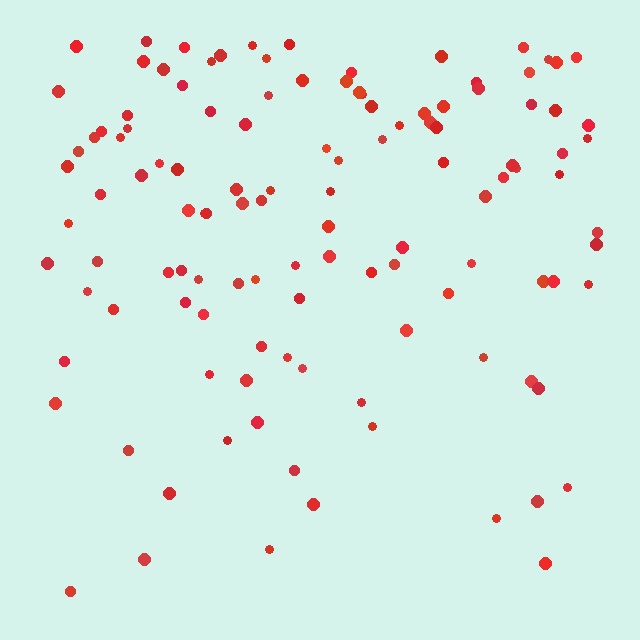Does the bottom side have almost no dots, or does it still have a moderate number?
Still a moderate number, just noticeably fewer than the top.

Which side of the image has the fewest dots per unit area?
The bottom.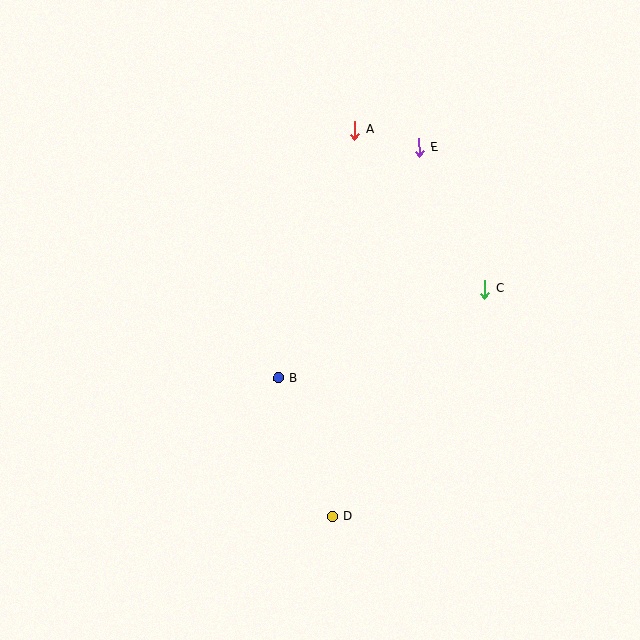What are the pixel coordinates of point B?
Point B is at (278, 378).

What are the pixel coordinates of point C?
Point C is at (485, 289).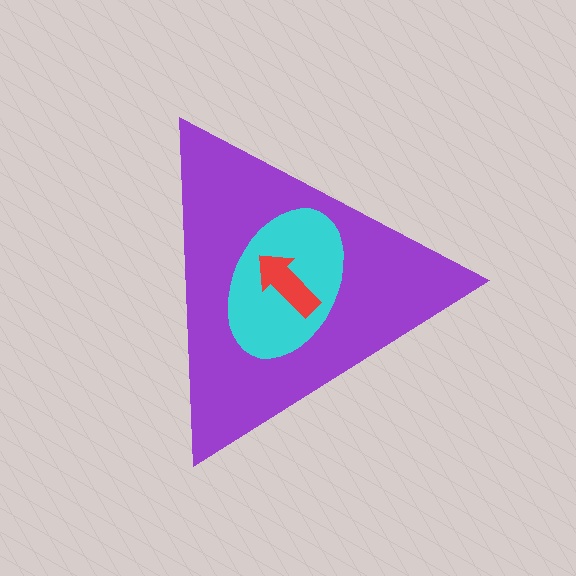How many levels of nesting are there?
3.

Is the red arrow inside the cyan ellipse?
Yes.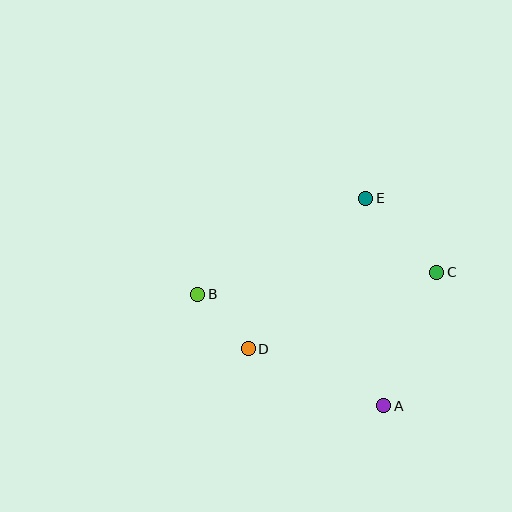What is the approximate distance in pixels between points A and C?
The distance between A and C is approximately 144 pixels.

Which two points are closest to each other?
Points B and D are closest to each other.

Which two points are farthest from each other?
Points B and C are farthest from each other.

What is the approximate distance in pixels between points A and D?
The distance between A and D is approximately 147 pixels.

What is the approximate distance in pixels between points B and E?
The distance between B and E is approximately 194 pixels.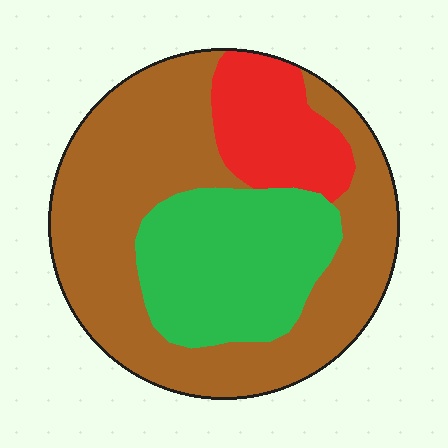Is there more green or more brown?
Brown.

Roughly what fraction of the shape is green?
Green takes up about one quarter (1/4) of the shape.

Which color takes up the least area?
Red, at roughly 15%.